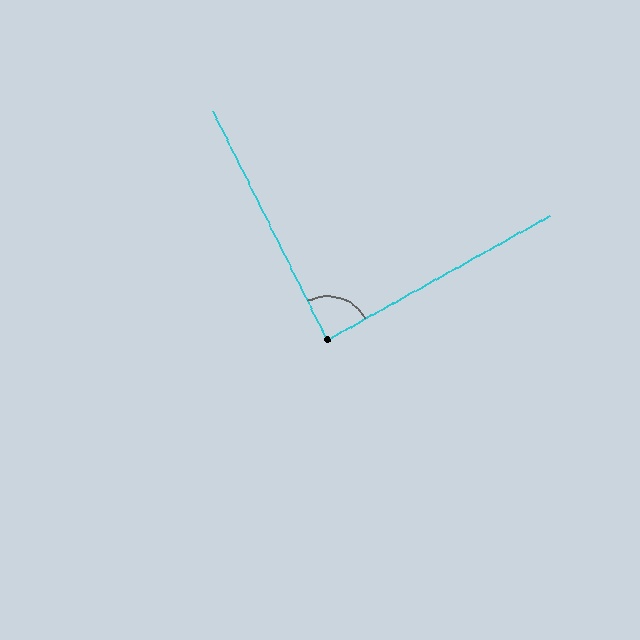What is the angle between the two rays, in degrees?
Approximately 87 degrees.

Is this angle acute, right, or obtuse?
It is approximately a right angle.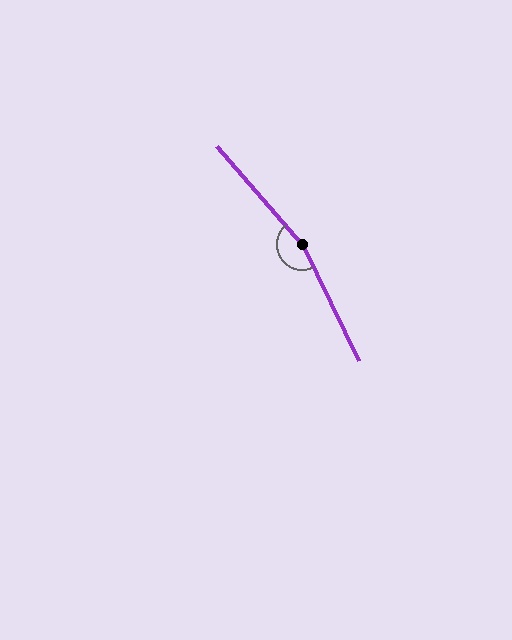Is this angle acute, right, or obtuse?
It is obtuse.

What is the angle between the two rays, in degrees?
Approximately 165 degrees.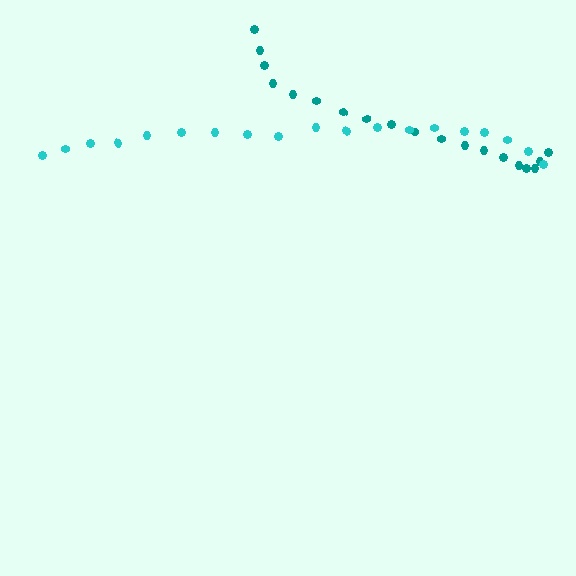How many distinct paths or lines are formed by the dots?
There are 2 distinct paths.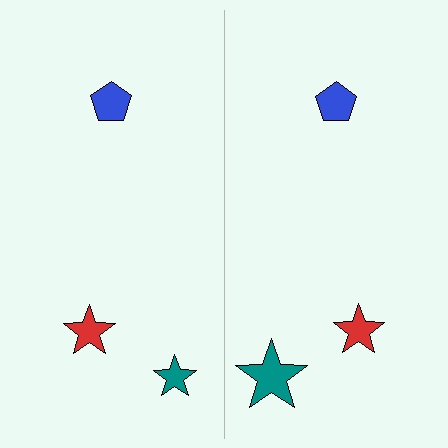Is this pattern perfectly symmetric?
No, the pattern is not perfectly symmetric. The teal star on the right side has a different size than its mirror counterpart.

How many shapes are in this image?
There are 6 shapes in this image.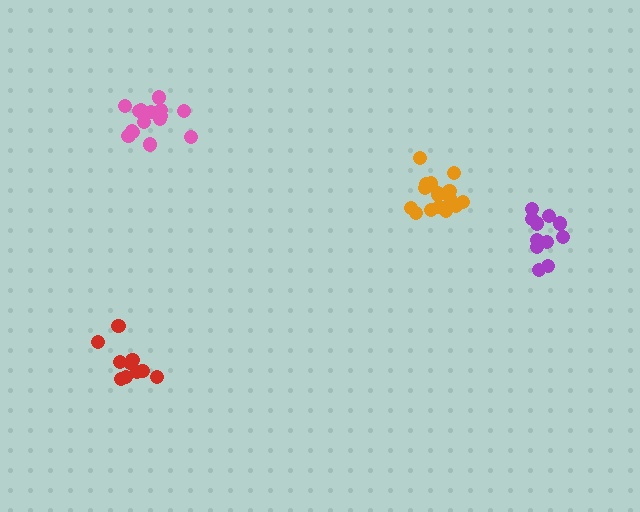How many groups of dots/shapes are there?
There are 4 groups.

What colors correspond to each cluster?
The clusters are colored: red, purple, orange, pink.